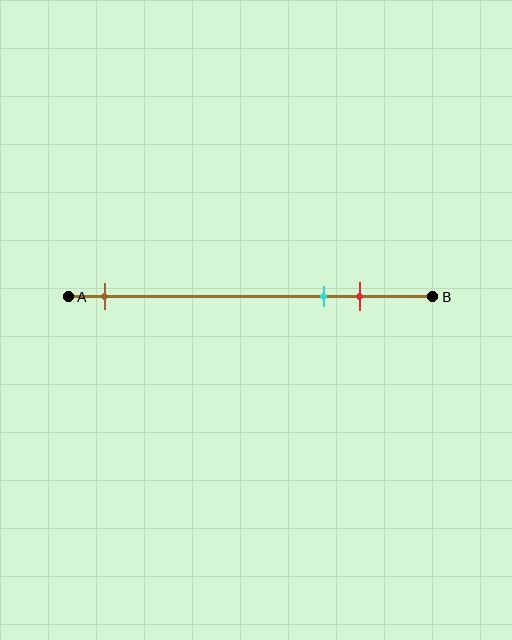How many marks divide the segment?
There are 3 marks dividing the segment.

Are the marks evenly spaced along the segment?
No, the marks are not evenly spaced.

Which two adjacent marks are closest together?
The cyan and red marks are the closest adjacent pair.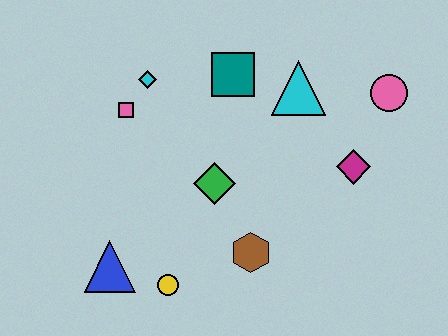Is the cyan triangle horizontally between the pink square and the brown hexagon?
No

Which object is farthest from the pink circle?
The blue triangle is farthest from the pink circle.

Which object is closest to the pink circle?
The magenta diamond is closest to the pink circle.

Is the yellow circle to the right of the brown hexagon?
No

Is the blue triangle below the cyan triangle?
Yes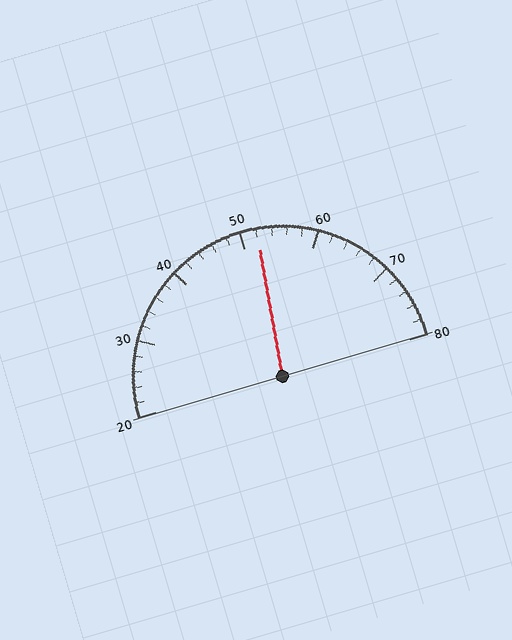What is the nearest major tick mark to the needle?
The nearest major tick mark is 50.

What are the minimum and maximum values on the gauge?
The gauge ranges from 20 to 80.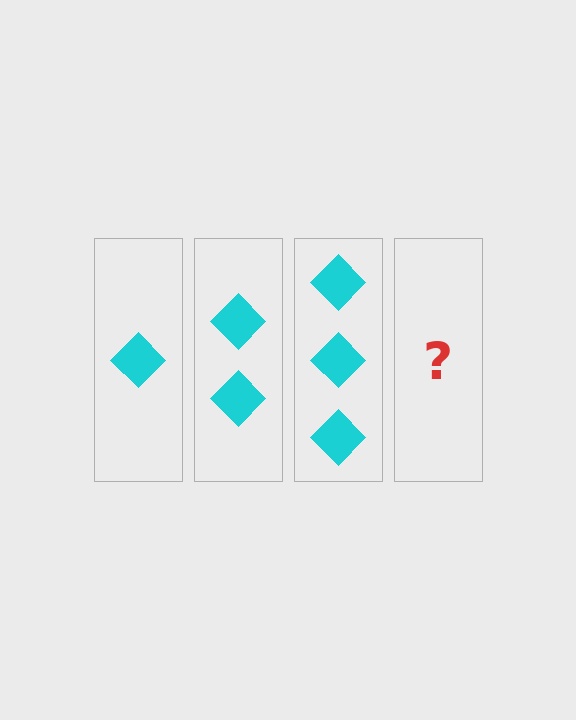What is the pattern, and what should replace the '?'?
The pattern is that each step adds one more diamond. The '?' should be 4 diamonds.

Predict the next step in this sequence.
The next step is 4 diamonds.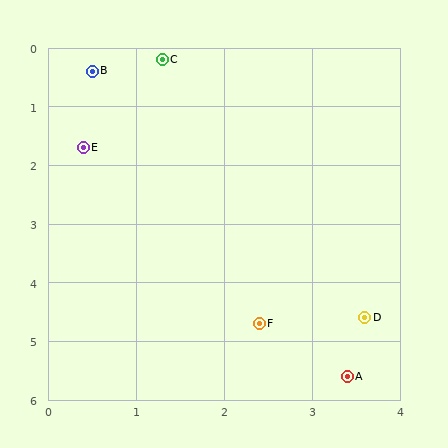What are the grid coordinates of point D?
Point D is at approximately (3.6, 4.6).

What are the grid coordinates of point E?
Point E is at approximately (0.4, 1.7).